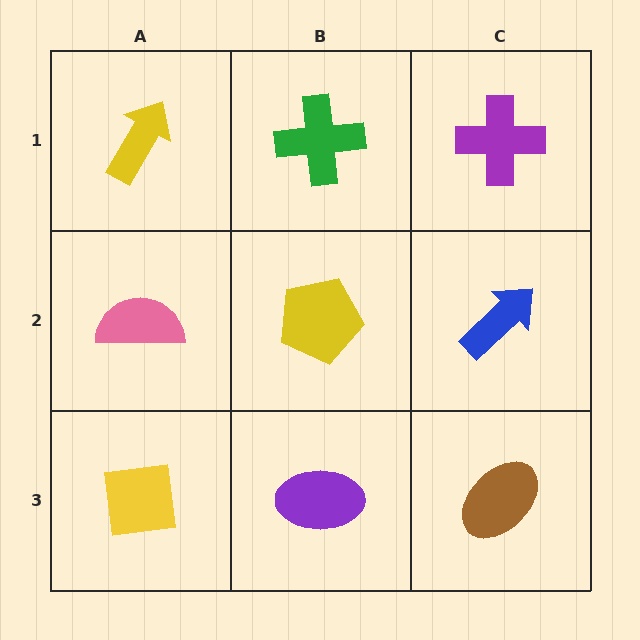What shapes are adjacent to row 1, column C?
A blue arrow (row 2, column C), a green cross (row 1, column B).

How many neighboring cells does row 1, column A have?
2.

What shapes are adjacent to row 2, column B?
A green cross (row 1, column B), a purple ellipse (row 3, column B), a pink semicircle (row 2, column A), a blue arrow (row 2, column C).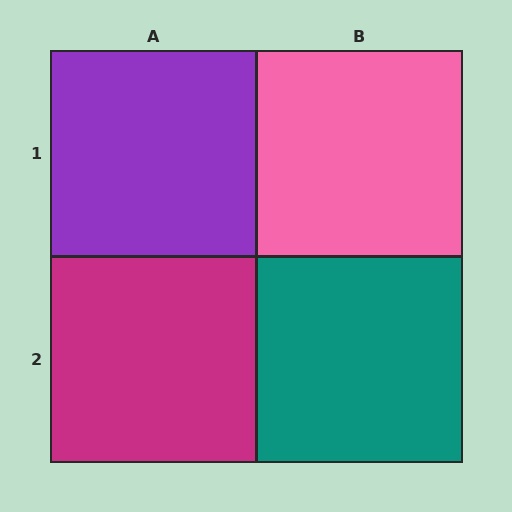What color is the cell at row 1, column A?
Purple.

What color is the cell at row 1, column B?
Pink.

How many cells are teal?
1 cell is teal.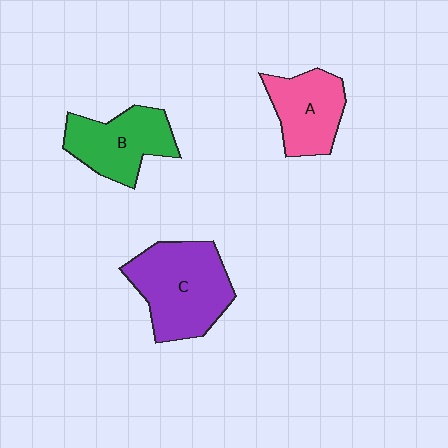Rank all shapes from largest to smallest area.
From largest to smallest: C (purple), B (green), A (pink).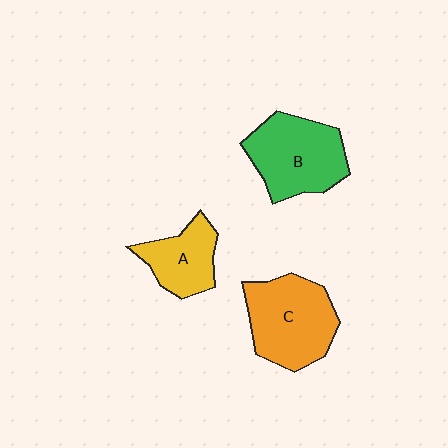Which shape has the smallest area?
Shape A (yellow).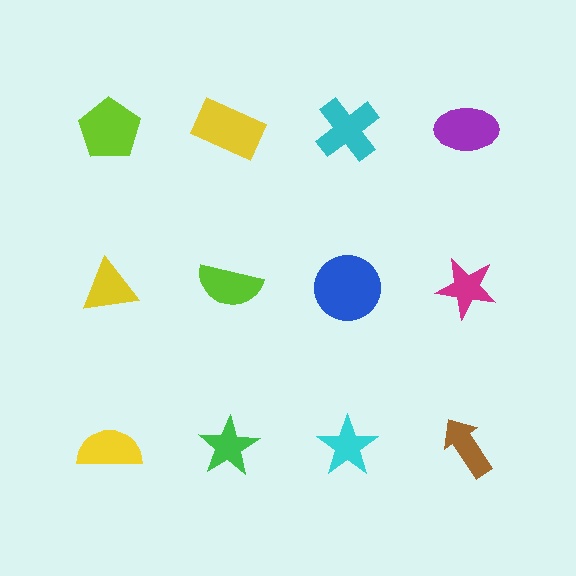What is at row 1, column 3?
A cyan cross.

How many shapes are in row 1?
4 shapes.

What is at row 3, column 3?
A cyan star.